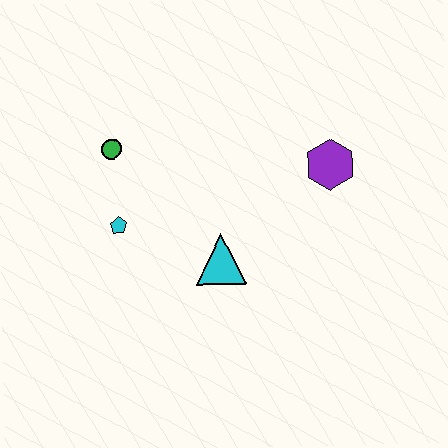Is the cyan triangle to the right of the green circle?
Yes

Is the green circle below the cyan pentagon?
No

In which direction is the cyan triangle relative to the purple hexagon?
The cyan triangle is to the left of the purple hexagon.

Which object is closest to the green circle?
The cyan pentagon is closest to the green circle.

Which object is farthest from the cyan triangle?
The green circle is farthest from the cyan triangle.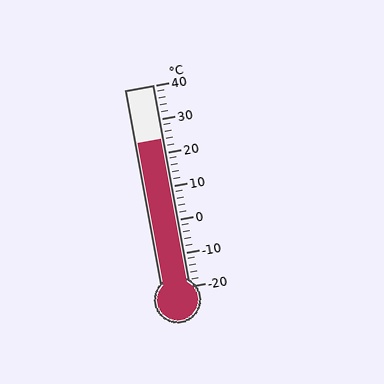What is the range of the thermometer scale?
The thermometer scale ranges from -20°C to 40°C.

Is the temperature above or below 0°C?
The temperature is above 0°C.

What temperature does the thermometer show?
The thermometer shows approximately 24°C.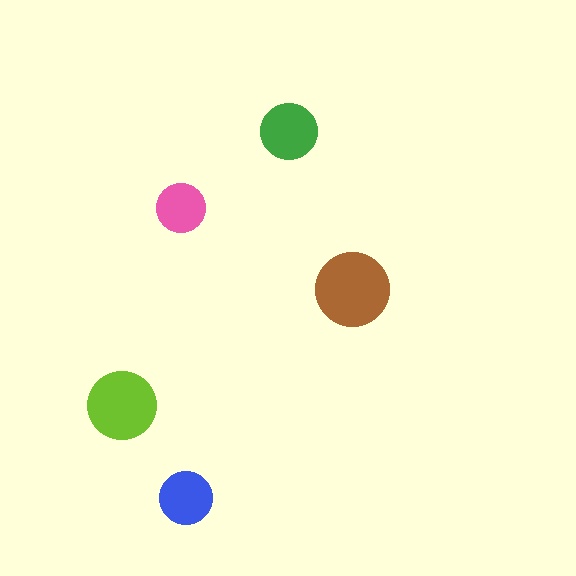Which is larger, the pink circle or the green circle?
The green one.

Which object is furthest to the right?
The brown circle is rightmost.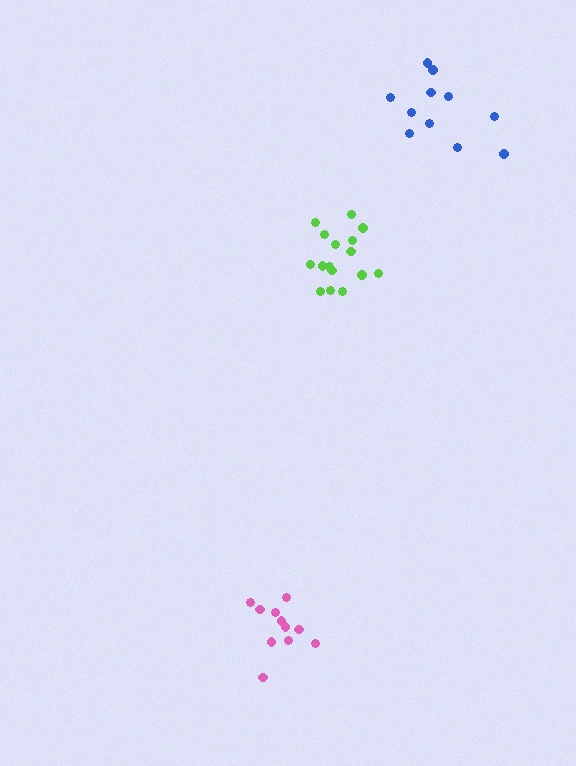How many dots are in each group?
Group 1: 11 dots, Group 2: 11 dots, Group 3: 16 dots (38 total).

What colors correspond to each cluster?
The clusters are colored: blue, pink, lime.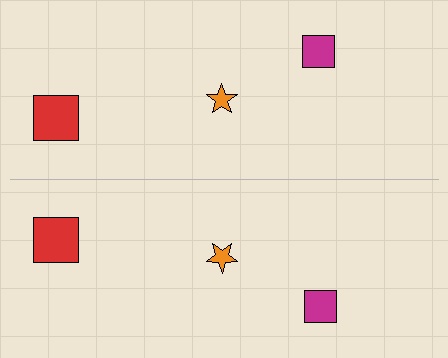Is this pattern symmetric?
Yes, this pattern has bilateral (reflection) symmetry.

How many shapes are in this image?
There are 6 shapes in this image.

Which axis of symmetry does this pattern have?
The pattern has a horizontal axis of symmetry running through the center of the image.